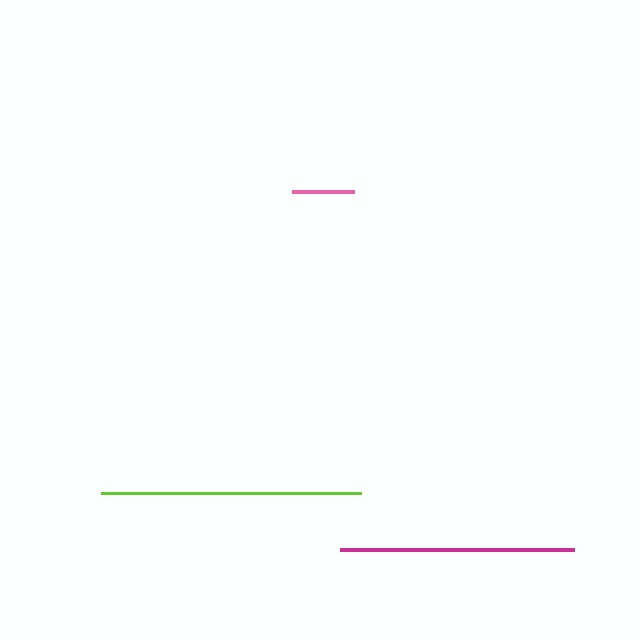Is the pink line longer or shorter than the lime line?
The lime line is longer than the pink line.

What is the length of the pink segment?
The pink segment is approximately 62 pixels long.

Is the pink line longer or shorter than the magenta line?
The magenta line is longer than the pink line.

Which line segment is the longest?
The lime line is the longest at approximately 260 pixels.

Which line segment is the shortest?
The pink line is the shortest at approximately 62 pixels.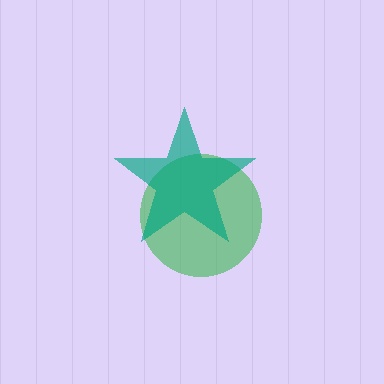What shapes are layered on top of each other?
The layered shapes are: a green circle, a teal star.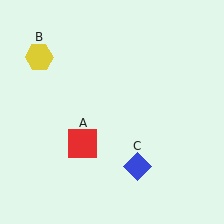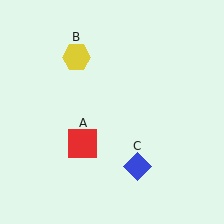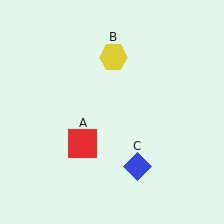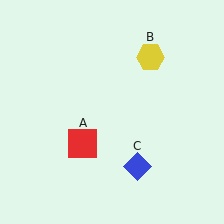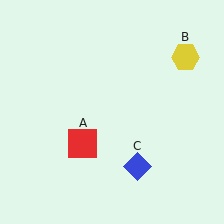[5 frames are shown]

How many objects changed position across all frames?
1 object changed position: yellow hexagon (object B).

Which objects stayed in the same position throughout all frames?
Red square (object A) and blue diamond (object C) remained stationary.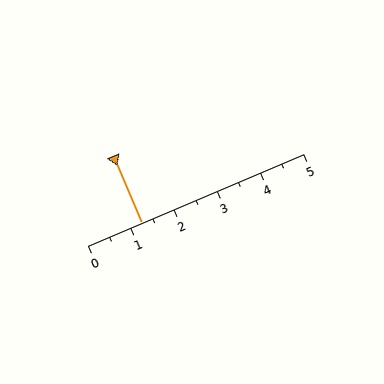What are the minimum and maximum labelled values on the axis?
The axis runs from 0 to 5.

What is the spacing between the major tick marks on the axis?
The major ticks are spaced 1 apart.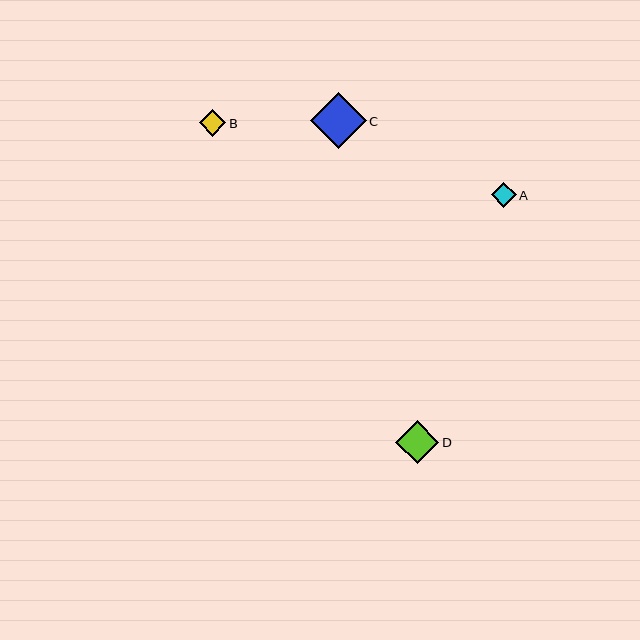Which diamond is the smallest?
Diamond A is the smallest with a size of approximately 24 pixels.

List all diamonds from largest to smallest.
From largest to smallest: C, D, B, A.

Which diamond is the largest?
Diamond C is the largest with a size of approximately 56 pixels.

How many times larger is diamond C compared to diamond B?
Diamond C is approximately 2.1 times the size of diamond B.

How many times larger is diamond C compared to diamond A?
Diamond C is approximately 2.3 times the size of diamond A.